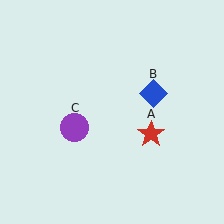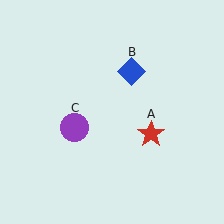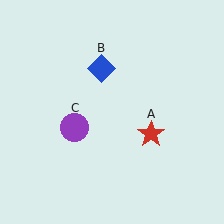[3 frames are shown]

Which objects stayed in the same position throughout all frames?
Red star (object A) and purple circle (object C) remained stationary.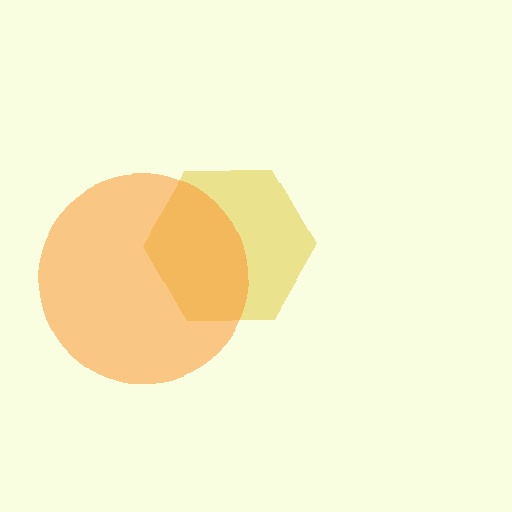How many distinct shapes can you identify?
There are 2 distinct shapes: a yellow hexagon, an orange circle.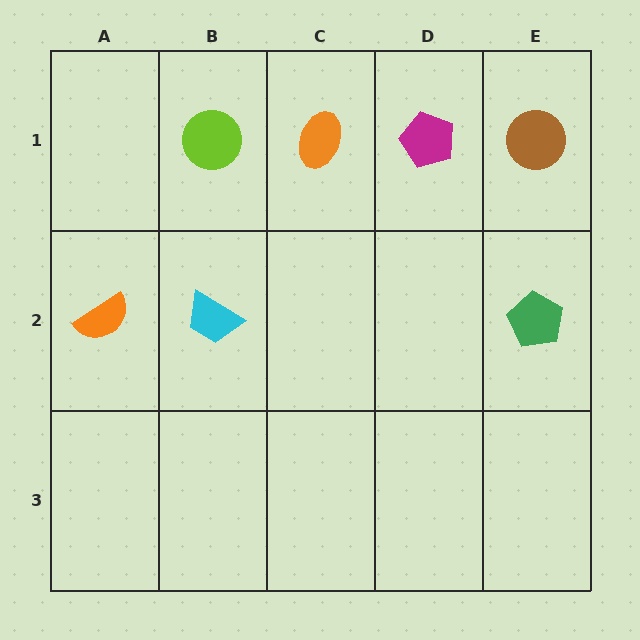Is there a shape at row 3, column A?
No, that cell is empty.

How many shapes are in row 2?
3 shapes.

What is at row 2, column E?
A green pentagon.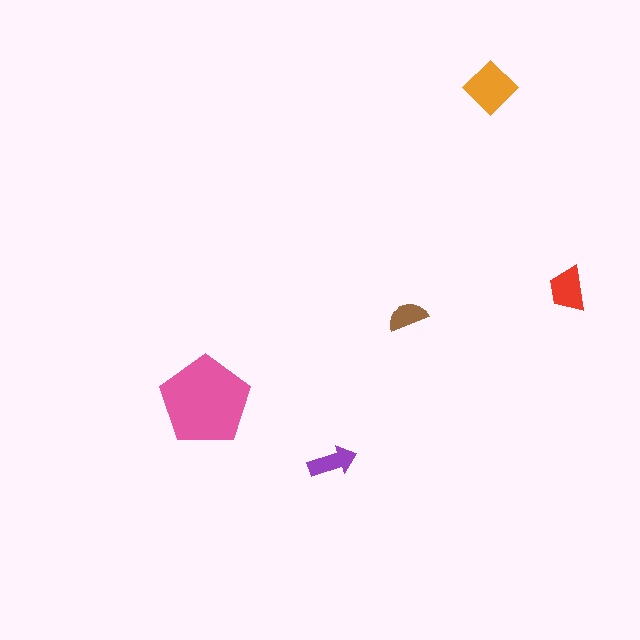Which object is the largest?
The pink pentagon.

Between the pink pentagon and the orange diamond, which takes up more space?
The pink pentagon.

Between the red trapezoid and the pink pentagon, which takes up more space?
The pink pentagon.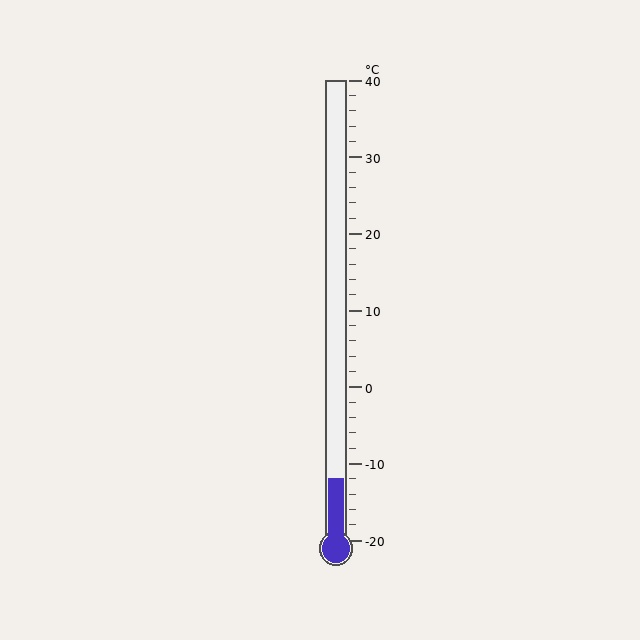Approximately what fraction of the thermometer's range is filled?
The thermometer is filled to approximately 15% of its range.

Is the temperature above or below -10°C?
The temperature is below -10°C.